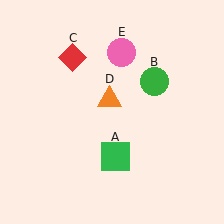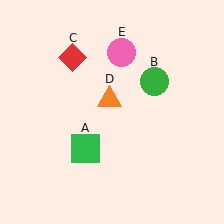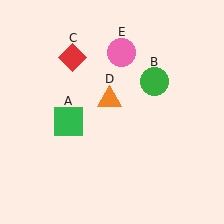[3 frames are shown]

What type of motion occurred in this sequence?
The green square (object A) rotated clockwise around the center of the scene.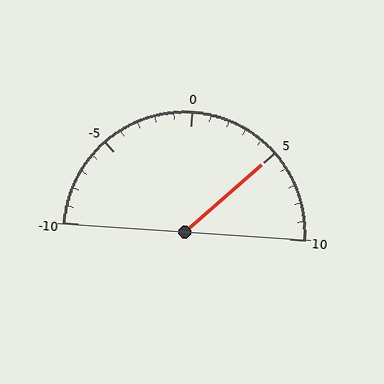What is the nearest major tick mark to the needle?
The nearest major tick mark is 5.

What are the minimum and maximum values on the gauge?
The gauge ranges from -10 to 10.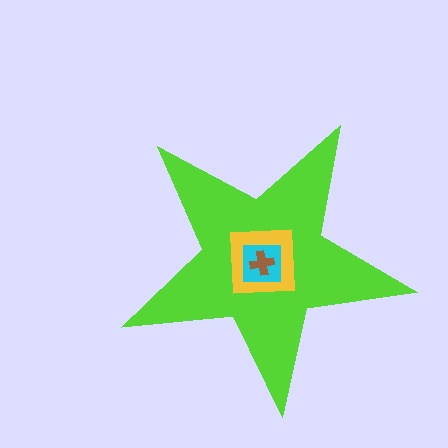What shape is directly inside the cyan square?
The brown cross.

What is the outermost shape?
The lime star.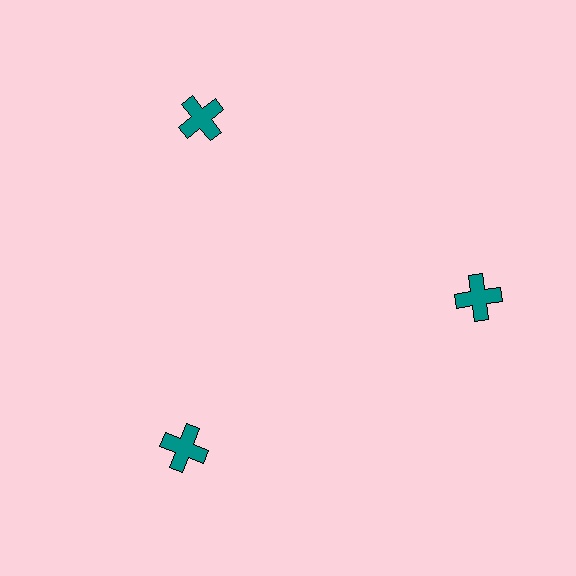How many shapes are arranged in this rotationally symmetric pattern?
There are 3 shapes, arranged in 3 groups of 1.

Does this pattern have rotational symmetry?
Yes, this pattern has 3-fold rotational symmetry. It looks the same after rotating 120 degrees around the center.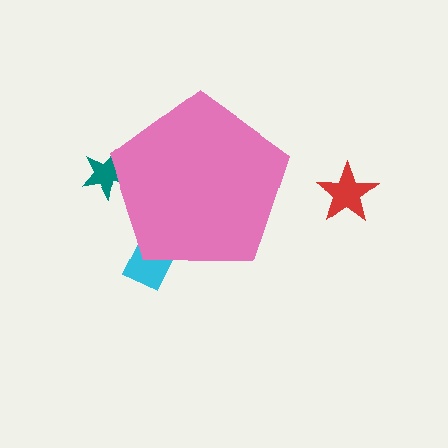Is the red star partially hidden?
No, the red star is fully visible.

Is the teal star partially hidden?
Yes, the teal star is partially hidden behind the pink pentagon.